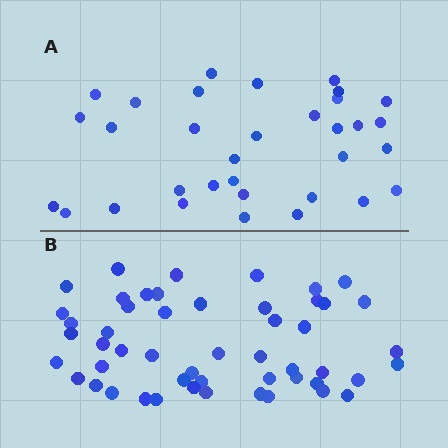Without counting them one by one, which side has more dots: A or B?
Region B (the bottom region) has more dots.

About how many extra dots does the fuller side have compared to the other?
Region B has approximately 20 more dots than region A.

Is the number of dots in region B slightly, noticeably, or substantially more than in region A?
Region B has substantially more. The ratio is roughly 1.5 to 1.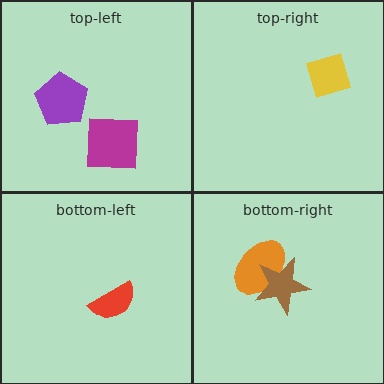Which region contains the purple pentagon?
The top-left region.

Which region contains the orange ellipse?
The bottom-right region.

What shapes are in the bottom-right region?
The orange ellipse, the brown star.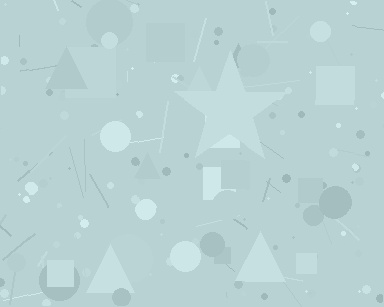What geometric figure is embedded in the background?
A star is embedded in the background.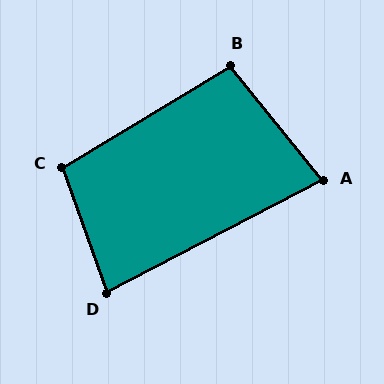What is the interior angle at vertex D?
Approximately 82 degrees (acute).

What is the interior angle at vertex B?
Approximately 98 degrees (obtuse).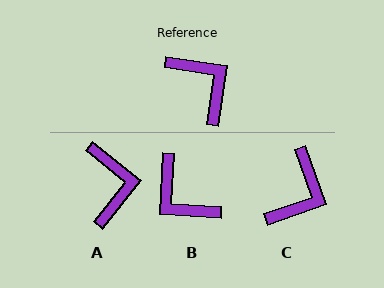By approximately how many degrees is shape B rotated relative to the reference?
Approximately 175 degrees clockwise.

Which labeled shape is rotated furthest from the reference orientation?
B, about 175 degrees away.